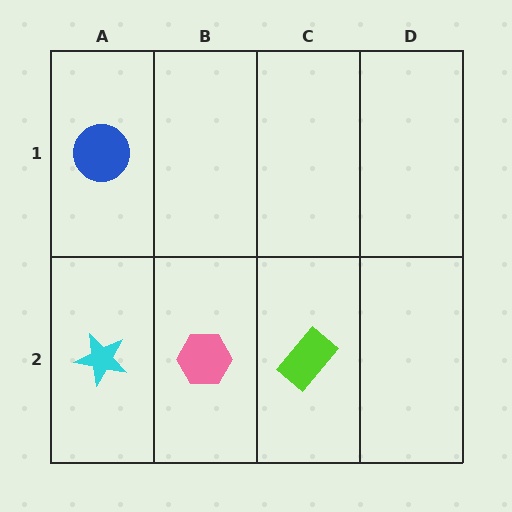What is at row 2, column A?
A cyan star.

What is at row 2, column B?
A pink hexagon.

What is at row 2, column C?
A lime rectangle.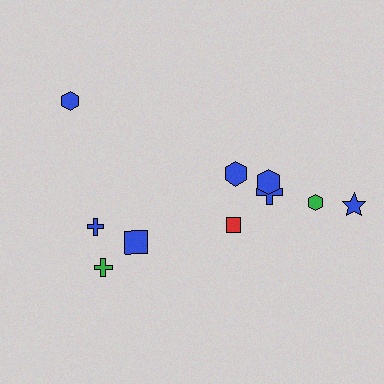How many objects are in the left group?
There are 4 objects.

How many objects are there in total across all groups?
There are 10 objects.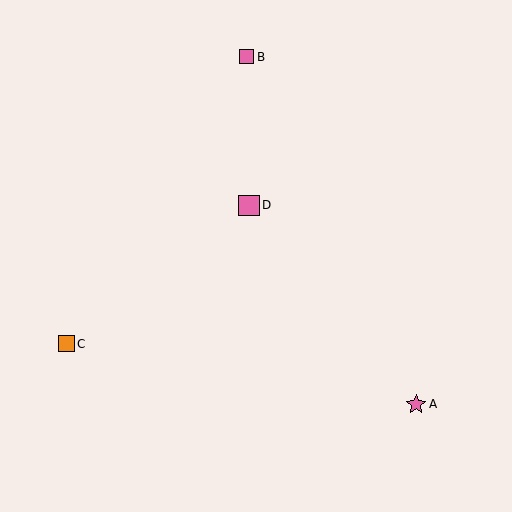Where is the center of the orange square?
The center of the orange square is at (66, 344).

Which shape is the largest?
The pink square (labeled D) is the largest.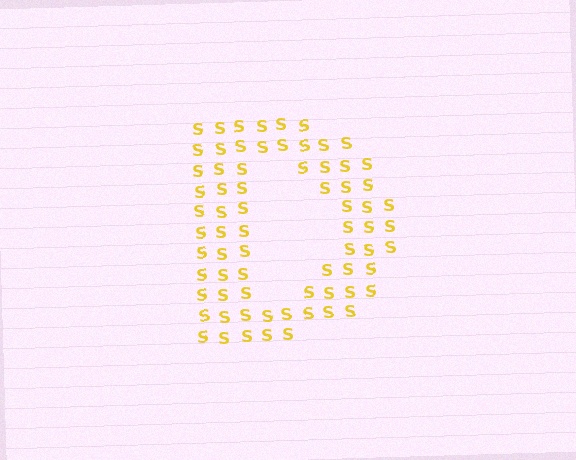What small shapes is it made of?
It is made of small letter S's.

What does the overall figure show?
The overall figure shows the letter D.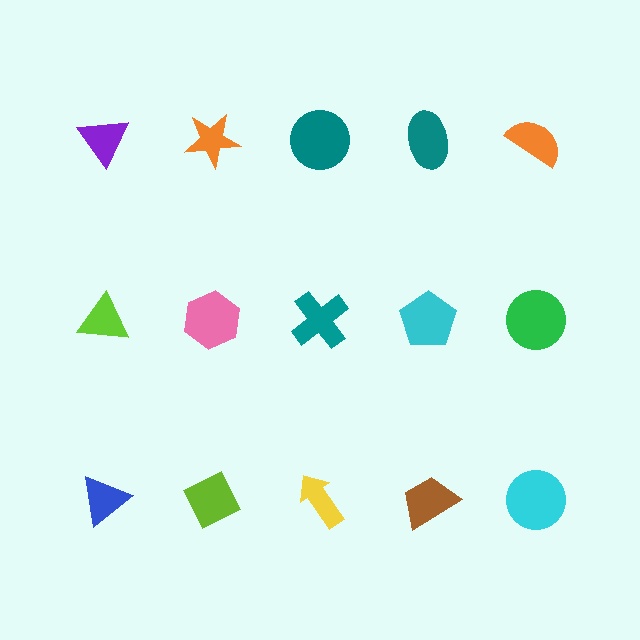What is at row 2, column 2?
A pink hexagon.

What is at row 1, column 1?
A purple triangle.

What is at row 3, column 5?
A cyan circle.